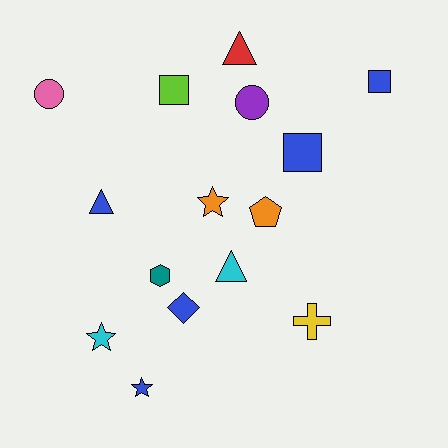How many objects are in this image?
There are 15 objects.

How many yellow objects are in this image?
There is 1 yellow object.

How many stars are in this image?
There are 3 stars.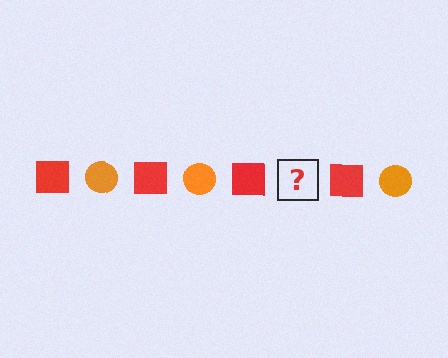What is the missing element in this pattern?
The missing element is an orange circle.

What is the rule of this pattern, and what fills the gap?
The rule is that the pattern alternates between red square and orange circle. The gap should be filled with an orange circle.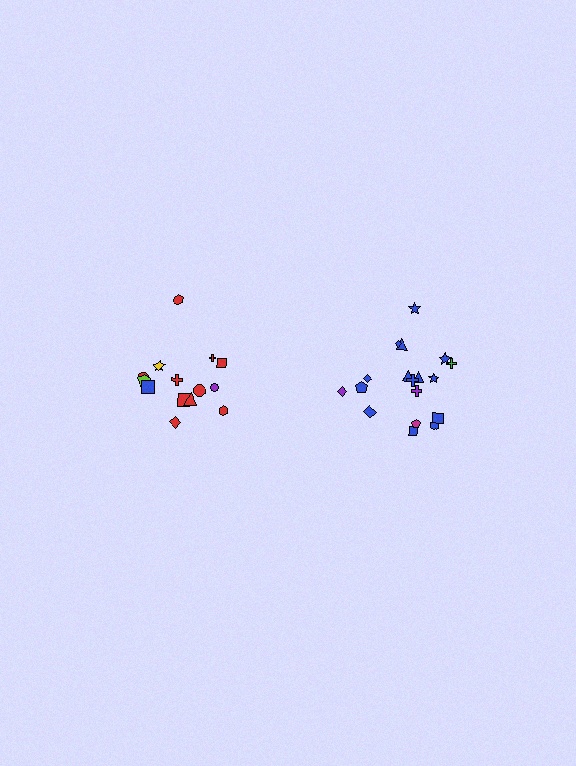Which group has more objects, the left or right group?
The right group.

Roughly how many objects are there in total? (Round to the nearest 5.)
Roughly 35 objects in total.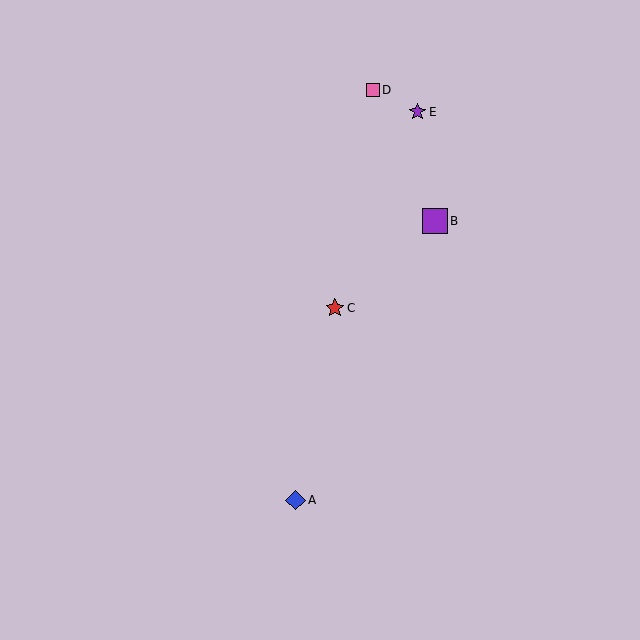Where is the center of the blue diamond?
The center of the blue diamond is at (296, 500).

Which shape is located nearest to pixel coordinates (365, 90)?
The pink square (labeled D) at (373, 90) is nearest to that location.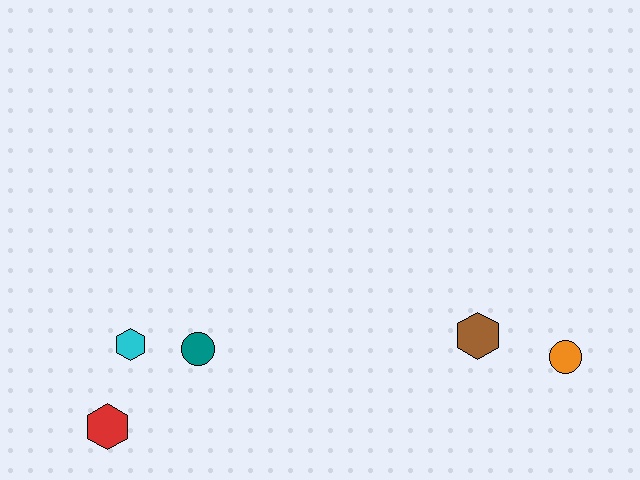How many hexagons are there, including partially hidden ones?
There are 3 hexagons.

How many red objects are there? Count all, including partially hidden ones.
There is 1 red object.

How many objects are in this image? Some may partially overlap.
There are 5 objects.